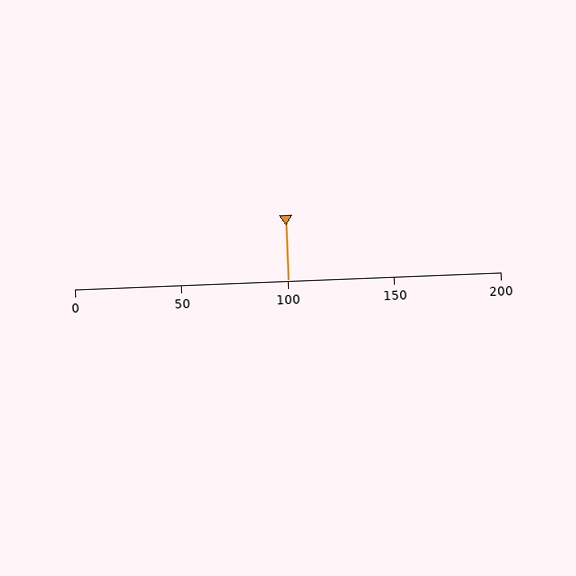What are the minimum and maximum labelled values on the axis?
The axis runs from 0 to 200.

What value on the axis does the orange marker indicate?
The marker indicates approximately 100.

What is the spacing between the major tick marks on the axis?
The major ticks are spaced 50 apart.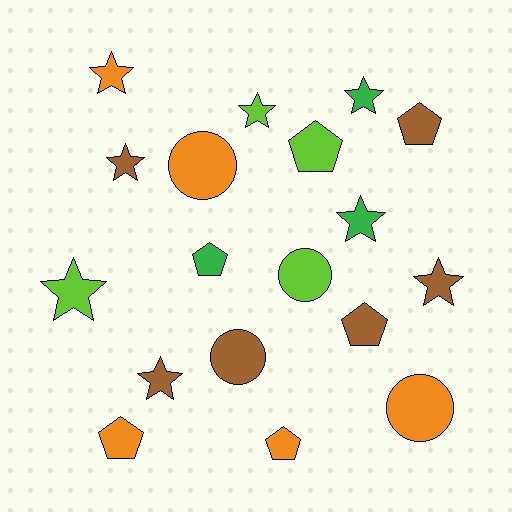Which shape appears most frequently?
Star, with 8 objects.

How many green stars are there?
There are 2 green stars.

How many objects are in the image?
There are 18 objects.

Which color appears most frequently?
Brown, with 6 objects.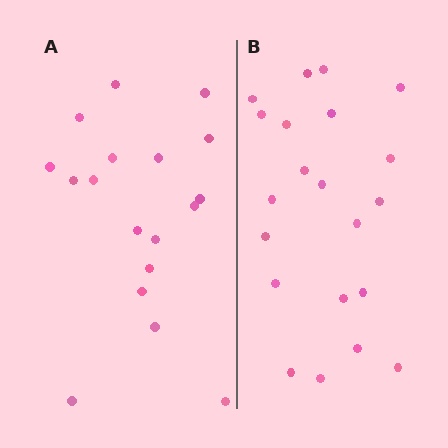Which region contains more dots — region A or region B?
Region B (the right region) has more dots.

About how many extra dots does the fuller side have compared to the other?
Region B has just a few more — roughly 2 or 3 more dots than region A.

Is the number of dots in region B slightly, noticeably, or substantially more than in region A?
Region B has only slightly more — the two regions are fairly close. The ratio is roughly 1.2 to 1.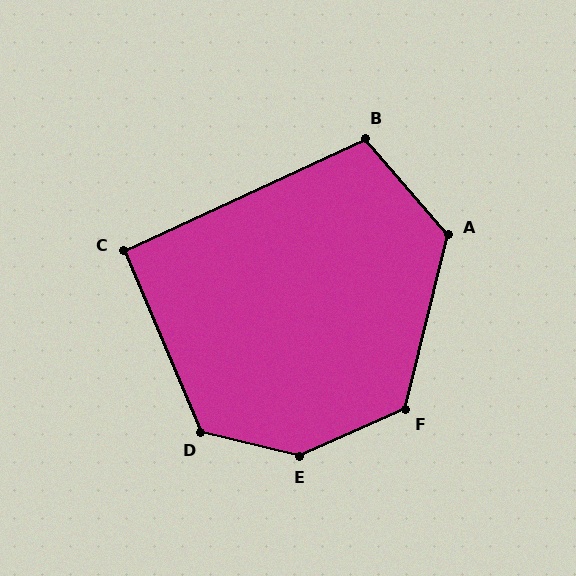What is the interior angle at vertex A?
Approximately 126 degrees (obtuse).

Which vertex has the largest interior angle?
E, at approximately 142 degrees.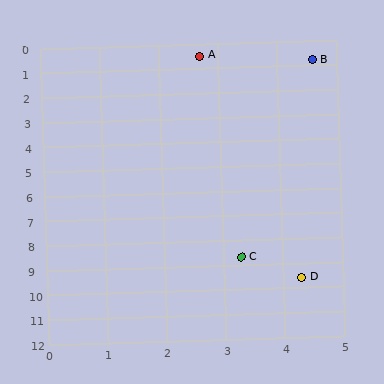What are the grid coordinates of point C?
Point C is at approximately (3.3, 8.7).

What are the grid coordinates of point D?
Point D is at approximately (4.3, 9.6).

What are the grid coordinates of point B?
Point B is at approximately (4.6, 0.8).